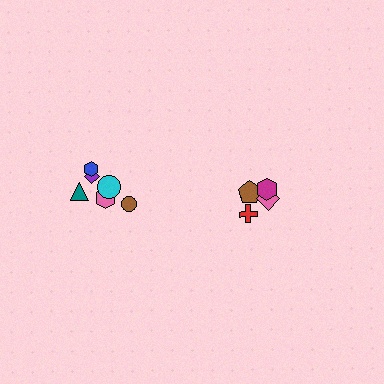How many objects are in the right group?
There are 4 objects.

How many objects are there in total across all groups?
There are 10 objects.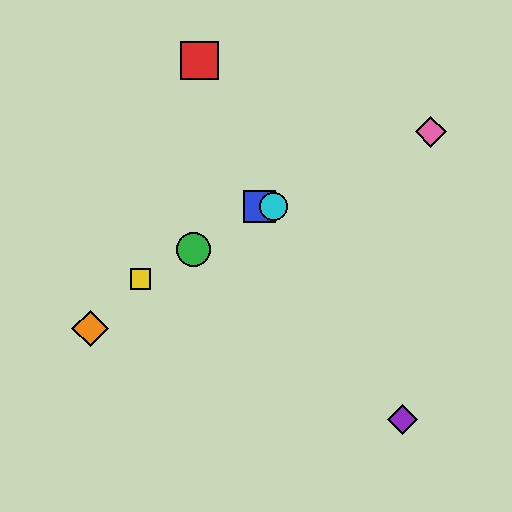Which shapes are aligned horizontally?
The blue square, the cyan circle are aligned horizontally.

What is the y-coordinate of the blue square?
The blue square is at y≈206.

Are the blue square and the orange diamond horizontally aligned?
No, the blue square is at y≈206 and the orange diamond is at y≈329.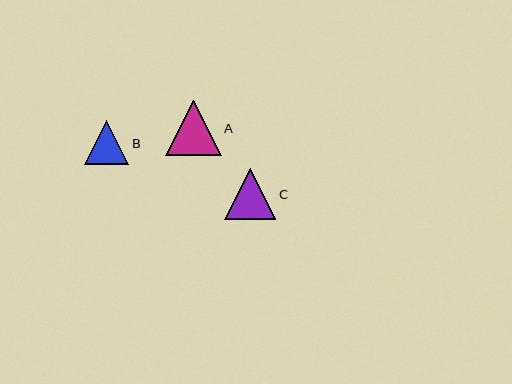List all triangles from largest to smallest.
From largest to smallest: A, C, B.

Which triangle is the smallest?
Triangle B is the smallest with a size of approximately 44 pixels.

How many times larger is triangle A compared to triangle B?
Triangle A is approximately 1.2 times the size of triangle B.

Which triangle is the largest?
Triangle A is the largest with a size of approximately 55 pixels.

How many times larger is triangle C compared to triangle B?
Triangle C is approximately 1.1 times the size of triangle B.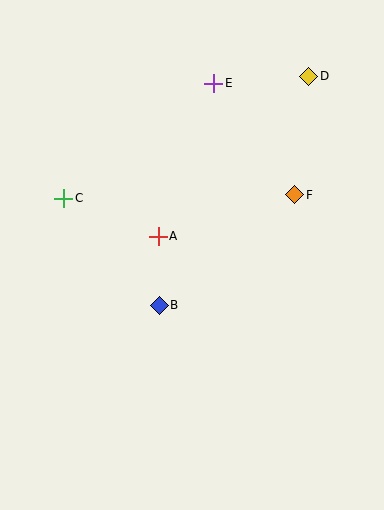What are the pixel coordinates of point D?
Point D is at (309, 76).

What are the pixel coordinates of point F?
Point F is at (295, 195).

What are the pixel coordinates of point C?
Point C is at (64, 198).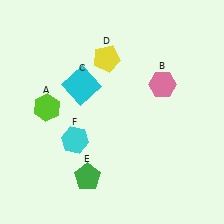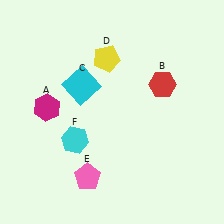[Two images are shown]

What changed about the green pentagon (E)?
In Image 1, E is green. In Image 2, it changed to pink.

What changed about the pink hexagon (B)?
In Image 1, B is pink. In Image 2, it changed to red.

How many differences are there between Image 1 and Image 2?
There are 3 differences between the two images.